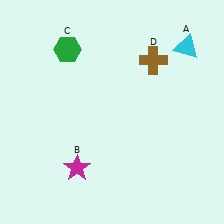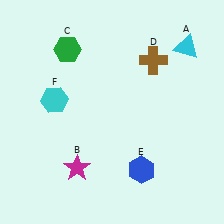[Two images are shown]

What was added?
A blue hexagon (E), a cyan hexagon (F) were added in Image 2.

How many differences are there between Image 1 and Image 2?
There are 2 differences between the two images.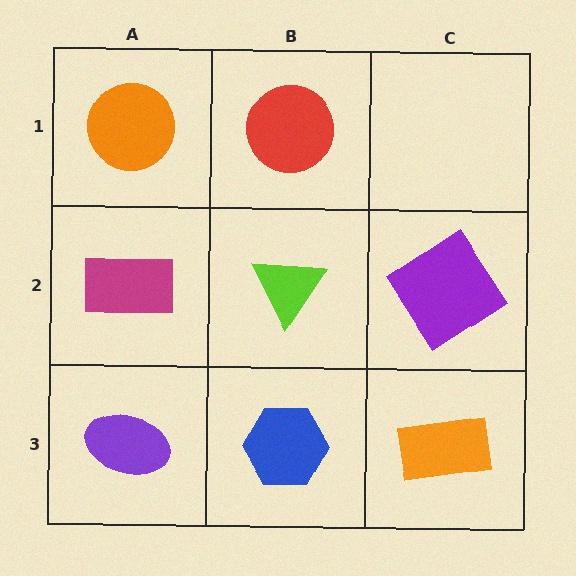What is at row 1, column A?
An orange circle.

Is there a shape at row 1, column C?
No, that cell is empty.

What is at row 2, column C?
A purple diamond.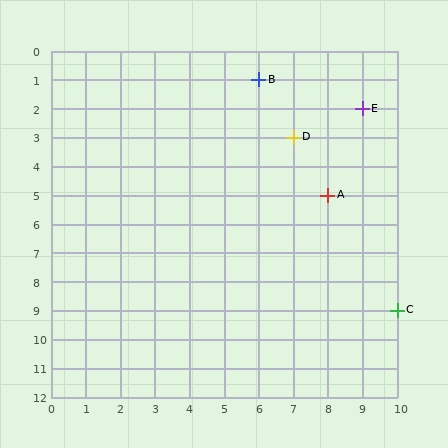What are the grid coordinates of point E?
Point E is at grid coordinates (9, 2).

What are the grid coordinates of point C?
Point C is at grid coordinates (10, 9).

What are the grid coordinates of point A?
Point A is at grid coordinates (8, 5).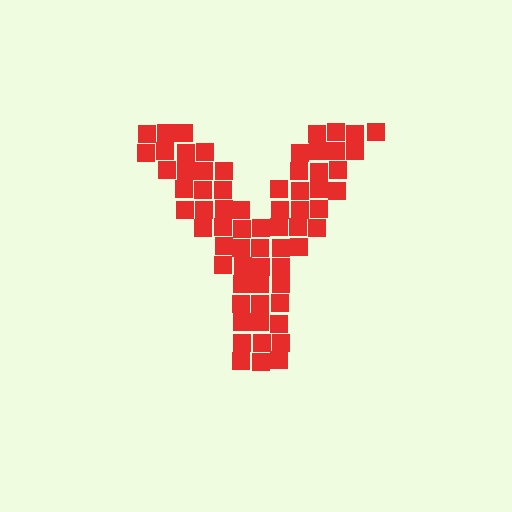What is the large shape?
The large shape is the letter Y.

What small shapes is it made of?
It is made of small squares.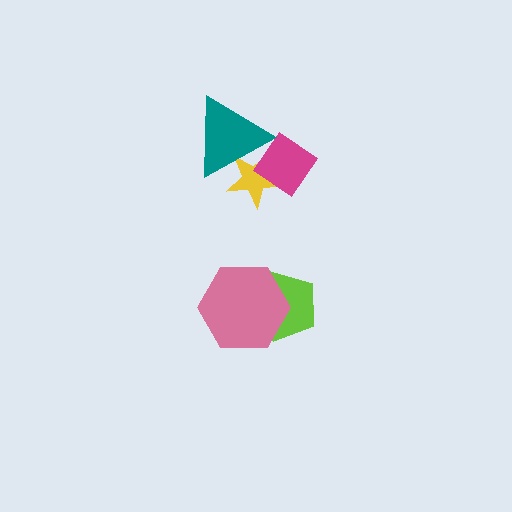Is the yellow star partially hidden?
Yes, it is partially covered by another shape.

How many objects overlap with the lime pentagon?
1 object overlaps with the lime pentagon.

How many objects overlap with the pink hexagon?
1 object overlaps with the pink hexagon.